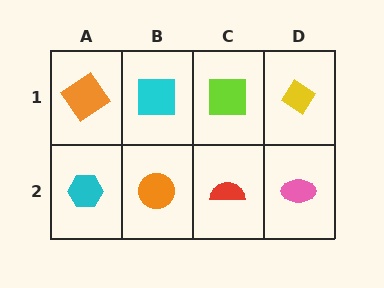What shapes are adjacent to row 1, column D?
A pink ellipse (row 2, column D), a lime square (row 1, column C).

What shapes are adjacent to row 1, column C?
A red semicircle (row 2, column C), a cyan square (row 1, column B), a yellow diamond (row 1, column D).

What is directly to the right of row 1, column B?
A lime square.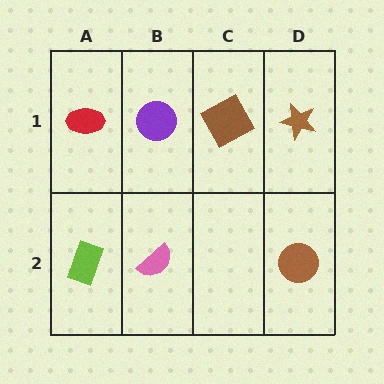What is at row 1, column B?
A purple circle.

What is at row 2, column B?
A pink semicircle.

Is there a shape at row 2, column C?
No, that cell is empty.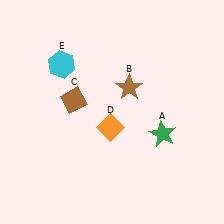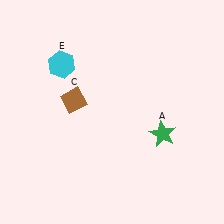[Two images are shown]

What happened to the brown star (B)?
The brown star (B) was removed in Image 2. It was in the top-right area of Image 1.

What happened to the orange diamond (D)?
The orange diamond (D) was removed in Image 2. It was in the bottom-left area of Image 1.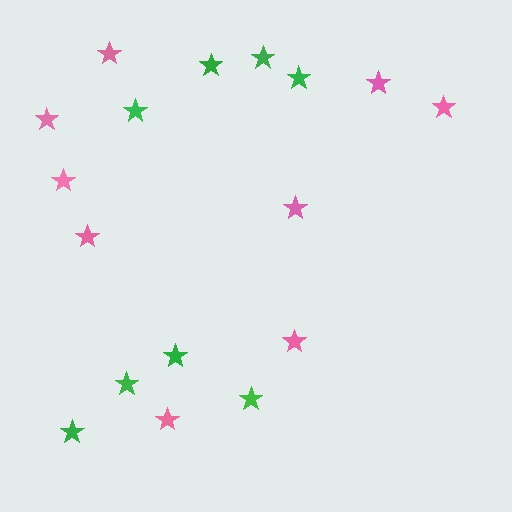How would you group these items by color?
There are 2 groups: one group of green stars (8) and one group of pink stars (9).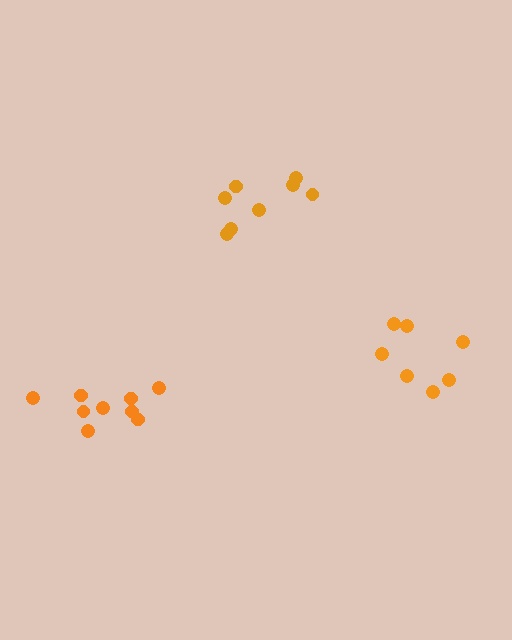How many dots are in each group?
Group 1: 7 dots, Group 2: 9 dots, Group 3: 8 dots (24 total).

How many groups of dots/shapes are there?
There are 3 groups.